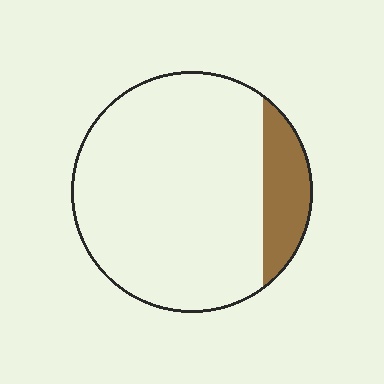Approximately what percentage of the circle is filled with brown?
Approximately 15%.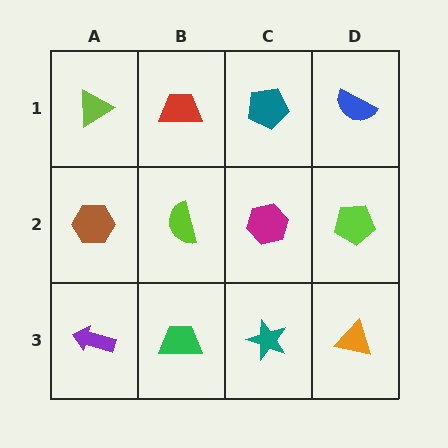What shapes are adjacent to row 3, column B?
A lime semicircle (row 2, column B), a purple arrow (row 3, column A), a teal star (row 3, column C).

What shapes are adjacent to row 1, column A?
A brown hexagon (row 2, column A), a red trapezoid (row 1, column B).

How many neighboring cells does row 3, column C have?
3.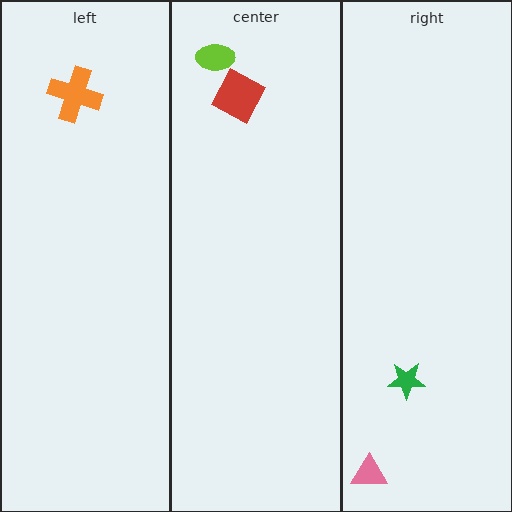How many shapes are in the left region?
1.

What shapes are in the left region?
The orange cross.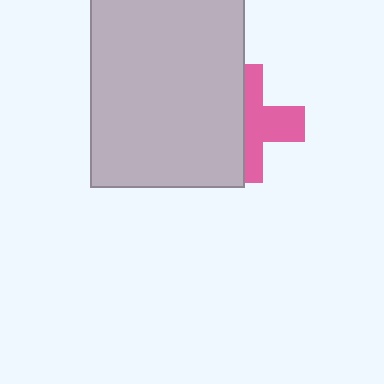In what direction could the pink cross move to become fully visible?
The pink cross could move right. That would shift it out from behind the light gray rectangle entirely.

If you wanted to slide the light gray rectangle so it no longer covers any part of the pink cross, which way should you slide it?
Slide it left — that is the most direct way to separate the two shapes.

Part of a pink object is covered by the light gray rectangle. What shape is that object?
It is a cross.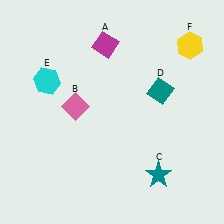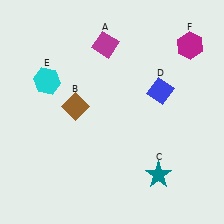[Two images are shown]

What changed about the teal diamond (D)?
In Image 1, D is teal. In Image 2, it changed to blue.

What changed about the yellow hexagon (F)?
In Image 1, F is yellow. In Image 2, it changed to magenta.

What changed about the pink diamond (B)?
In Image 1, B is pink. In Image 2, it changed to brown.